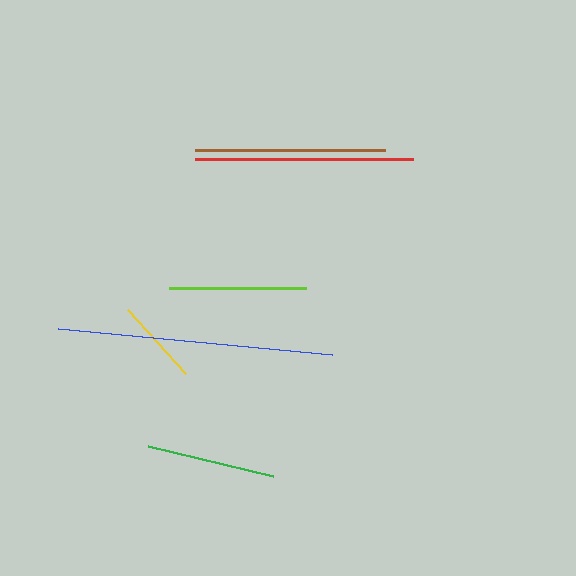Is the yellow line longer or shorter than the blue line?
The blue line is longer than the yellow line.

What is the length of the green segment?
The green segment is approximately 129 pixels long.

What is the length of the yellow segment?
The yellow segment is approximately 87 pixels long.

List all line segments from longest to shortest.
From longest to shortest: blue, red, brown, lime, green, yellow.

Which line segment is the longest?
The blue line is the longest at approximately 275 pixels.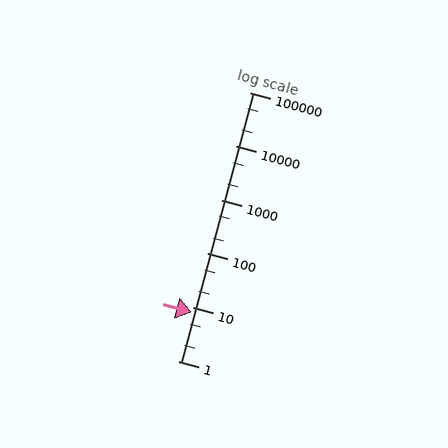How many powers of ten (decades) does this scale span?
The scale spans 5 decades, from 1 to 100000.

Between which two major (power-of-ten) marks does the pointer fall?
The pointer is between 1 and 10.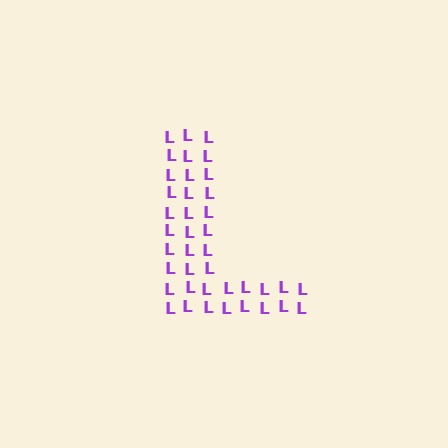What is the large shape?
The large shape is the letter L.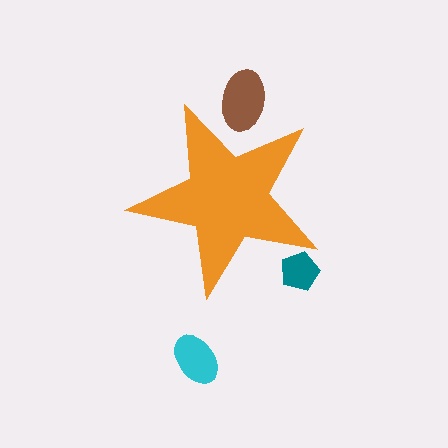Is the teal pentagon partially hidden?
Yes, the teal pentagon is partially hidden behind the orange star.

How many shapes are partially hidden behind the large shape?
2 shapes are partially hidden.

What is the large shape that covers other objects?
An orange star.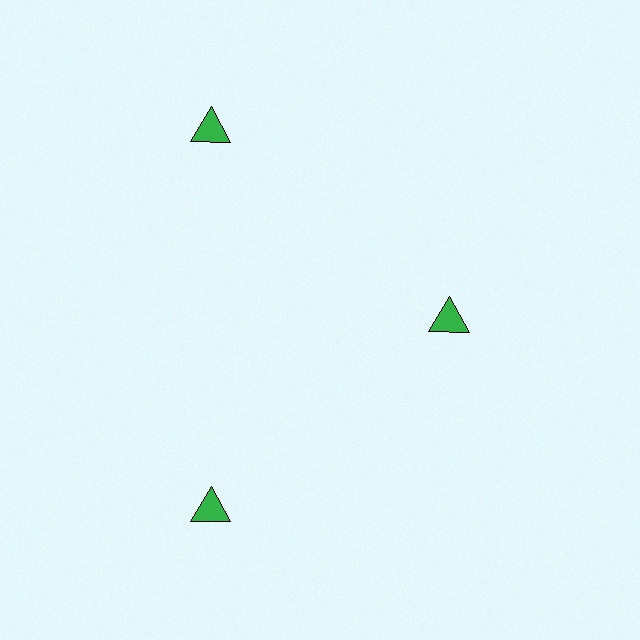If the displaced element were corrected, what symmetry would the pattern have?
It would have 3-fold rotational symmetry — the pattern would map onto itself every 120 degrees.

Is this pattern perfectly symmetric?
No. The 3 green triangles are arranged in a ring, but one element near the 3 o'clock position is pulled inward toward the center, breaking the 3-fold rotational symmetry.